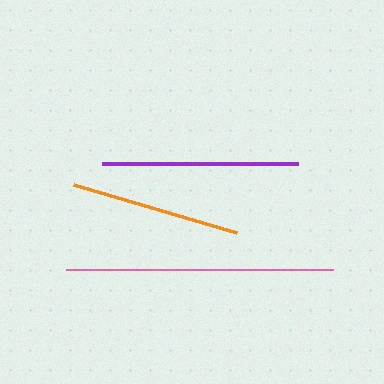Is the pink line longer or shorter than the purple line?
The pink line is longer than the purple line.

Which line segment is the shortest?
The orange line is the shortest at approximately 169 pixels.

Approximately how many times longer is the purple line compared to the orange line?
The purple line is approximately 1.2 times the length of the orange line.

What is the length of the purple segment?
The purple segment is approximately 196 pixels long.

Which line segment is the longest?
The pink line is the longest at approximately 266 pixels.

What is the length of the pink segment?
The pink segment is approximately 266 pixels long.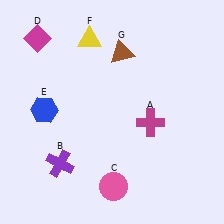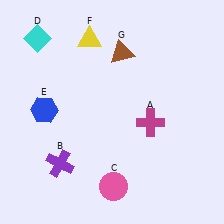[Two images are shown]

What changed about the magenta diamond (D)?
In Image 1, D is magenta. In Image 2, it changed to cyan.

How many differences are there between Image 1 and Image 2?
There is 1 difference between the two images.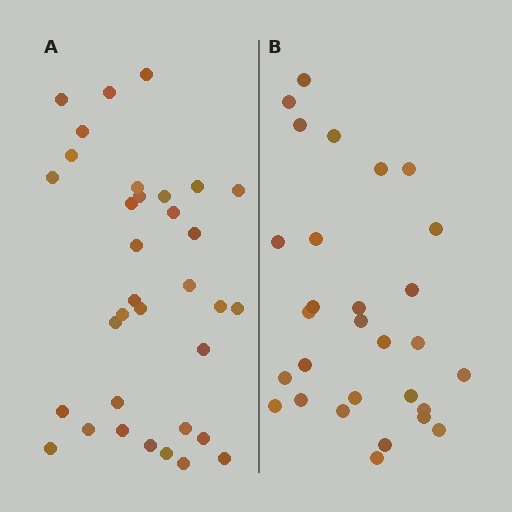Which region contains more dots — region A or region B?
Region A (the left region) has more dots.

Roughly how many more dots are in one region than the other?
Region A has about 5 more dots than region B.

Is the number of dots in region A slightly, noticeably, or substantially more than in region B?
Region A has only slightly more — the two regions are fairly close. The ratio is roughly 1.2 to 1.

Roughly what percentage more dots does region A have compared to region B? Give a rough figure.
About 15% more.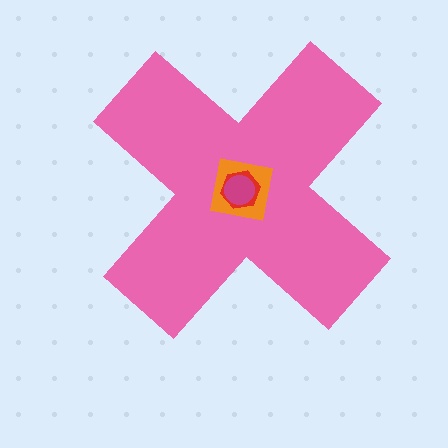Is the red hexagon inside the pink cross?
Yes.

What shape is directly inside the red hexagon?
The magenta circle.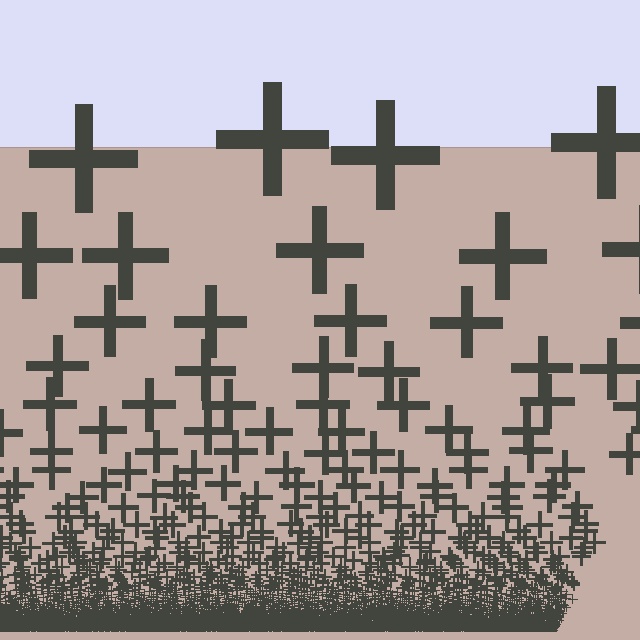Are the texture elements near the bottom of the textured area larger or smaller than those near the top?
Smaller. The gradient is inverted — elements near the bottom are smaller and denser.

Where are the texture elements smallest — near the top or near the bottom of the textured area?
Near the bottom.